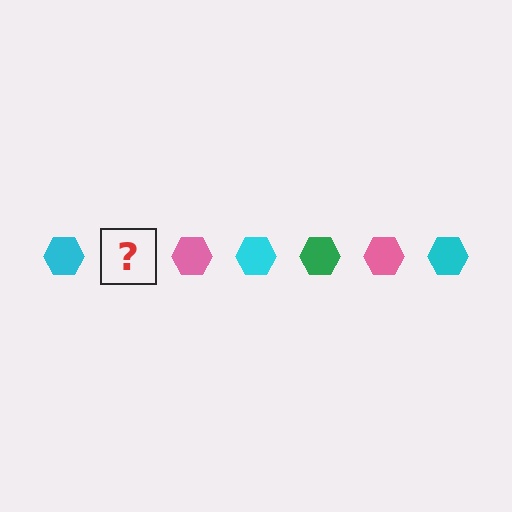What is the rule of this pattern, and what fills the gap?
The rule is that the pattern cycles through cyan, green, pink hexagons. The gap should be filled with a green hexagon.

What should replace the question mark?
The question mark should be replaced with a green hexagon.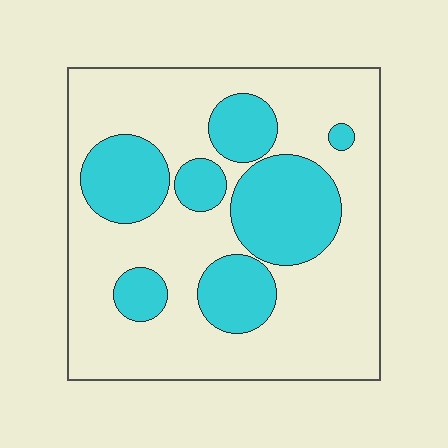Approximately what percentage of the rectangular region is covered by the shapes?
Approximately 30%.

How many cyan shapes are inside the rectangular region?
7.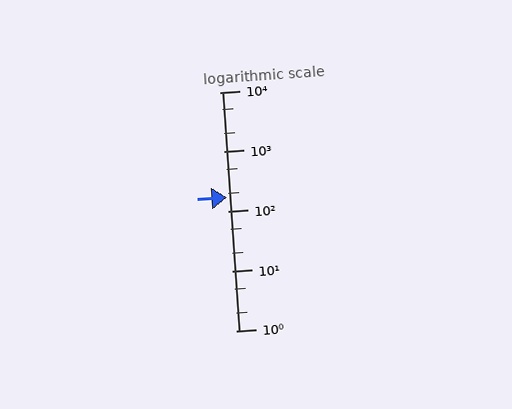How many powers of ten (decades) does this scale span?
The scale spans 4 decades, from 1 to 10000.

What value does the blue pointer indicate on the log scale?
The pointer indicates approximately 170.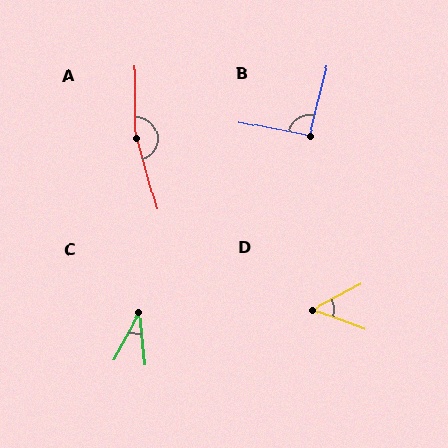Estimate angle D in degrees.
Approximately 48 degrees.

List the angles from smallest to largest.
C (34°), D (48°), B (93°), A (164°).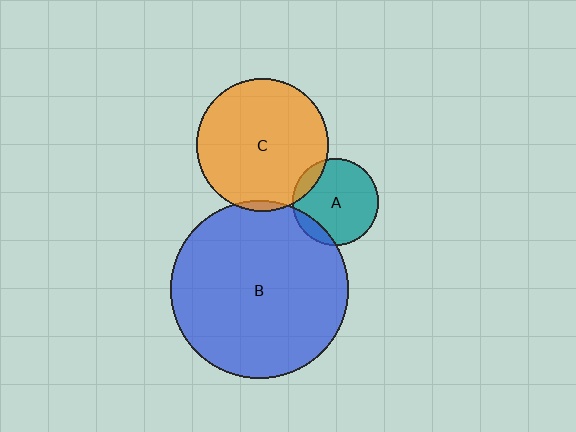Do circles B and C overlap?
Yes.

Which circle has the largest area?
Circle B (blue).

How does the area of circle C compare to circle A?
Approximately 2.3 times.